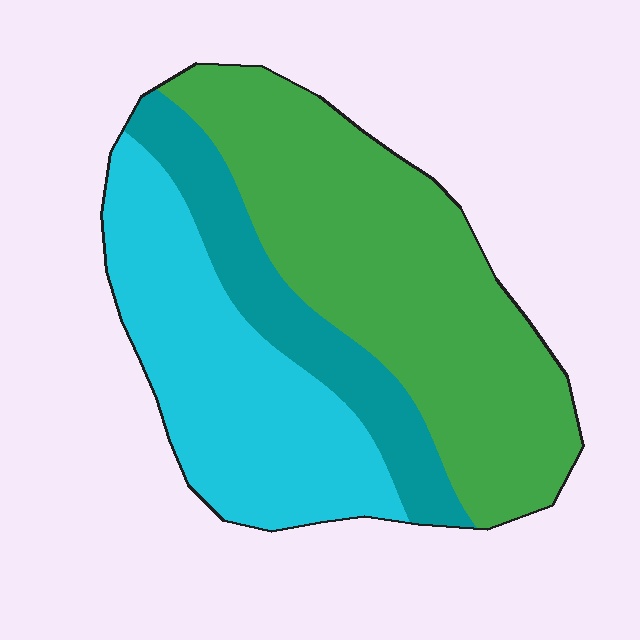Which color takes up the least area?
Teal, at roughly 20%.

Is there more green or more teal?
Green.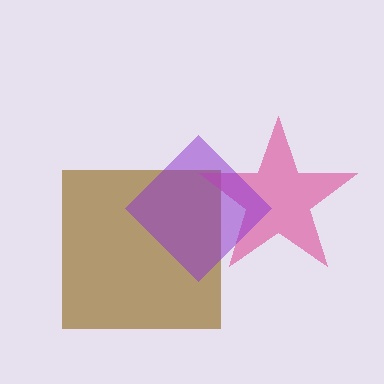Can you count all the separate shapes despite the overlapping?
Yes, there are 3 separate shapes.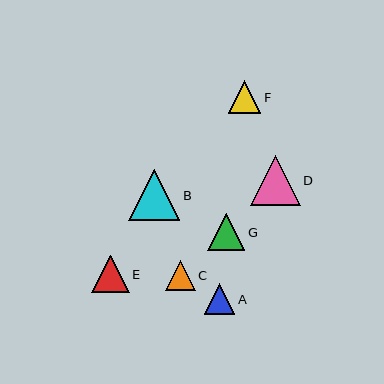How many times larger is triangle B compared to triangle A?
Triangle B is approximately 1.7 times the size of triangle A.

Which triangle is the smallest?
Triangle C is the smallest with a size of approximately 30 pixels.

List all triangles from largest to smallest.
From largest to smallest: B, D, E, G, F, A, C.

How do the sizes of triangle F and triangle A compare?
Triangle F and triangle A are approximately the same size.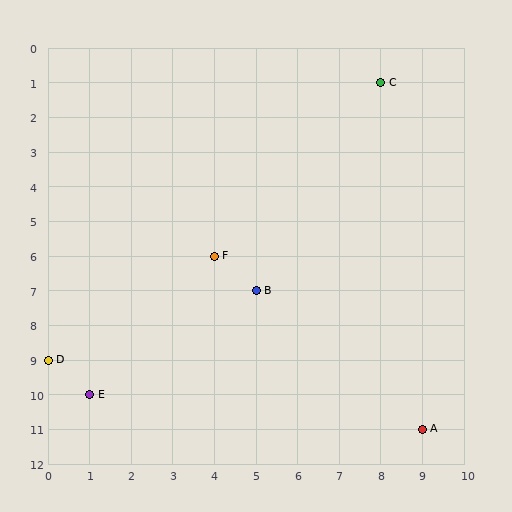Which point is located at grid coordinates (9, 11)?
Point A is at (9, 11).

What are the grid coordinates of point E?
Point E is at grid coordinates (1, 10).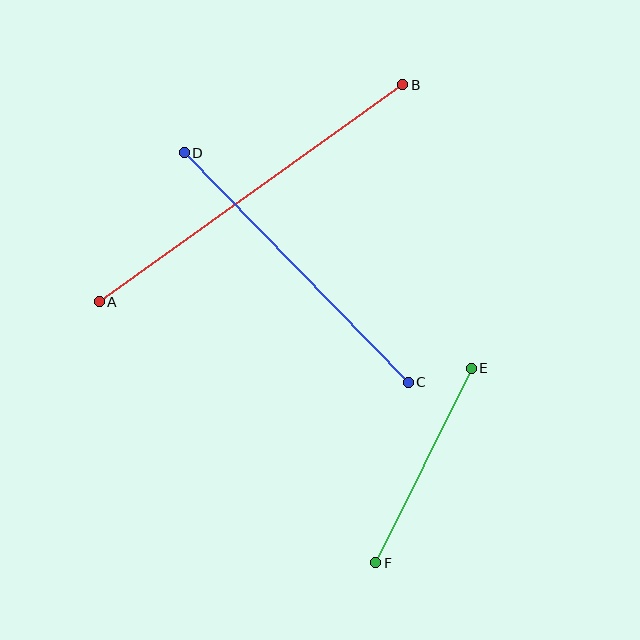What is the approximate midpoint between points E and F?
The midpoint is at approximately (424, 465) pixels.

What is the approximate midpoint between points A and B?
The midpoint is at approximately (251, 193) pixels.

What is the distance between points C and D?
The distance is approximately 321 pixels.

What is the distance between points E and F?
The distance is approximately 217 pixels.